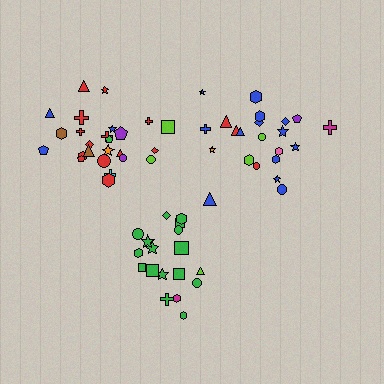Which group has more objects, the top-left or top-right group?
The top-left group.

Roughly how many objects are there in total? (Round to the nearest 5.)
Roughly 65 objects in total.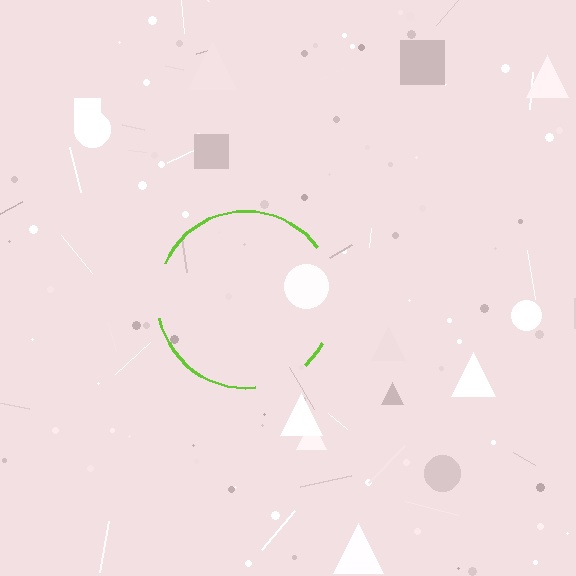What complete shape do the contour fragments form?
The contour fragments form a circle.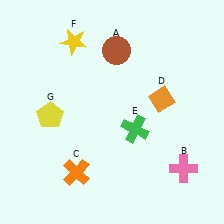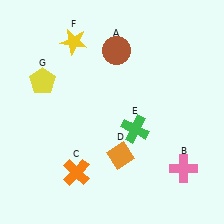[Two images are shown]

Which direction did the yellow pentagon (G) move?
The yellow pentagon (G) moved up.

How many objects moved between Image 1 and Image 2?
2 objects moved between the two images.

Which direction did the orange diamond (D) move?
The orange diamond (D) moved down.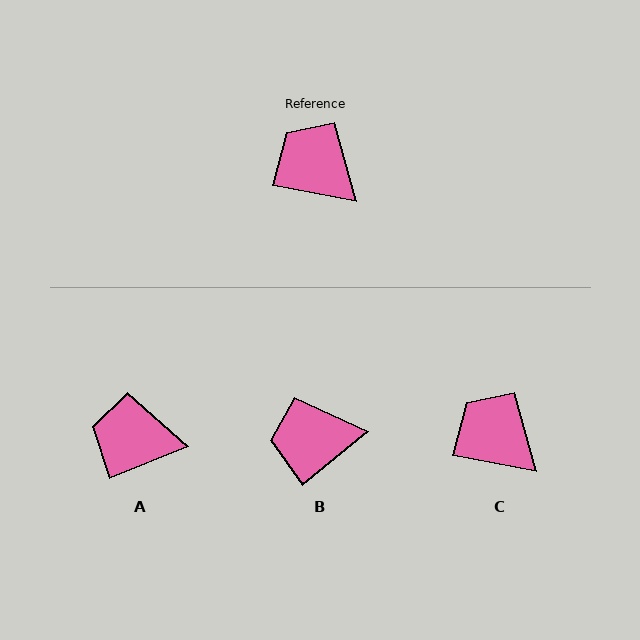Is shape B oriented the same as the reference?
No, it is off by about 50 degrees.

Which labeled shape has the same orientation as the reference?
C.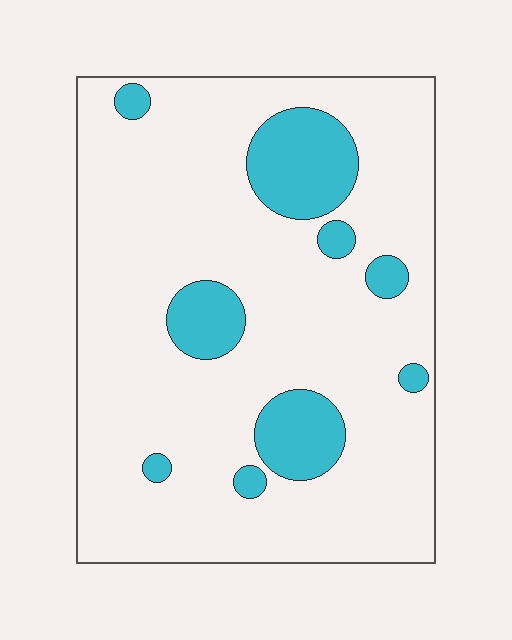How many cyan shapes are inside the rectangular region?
9.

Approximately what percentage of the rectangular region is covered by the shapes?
Approximately 15%.